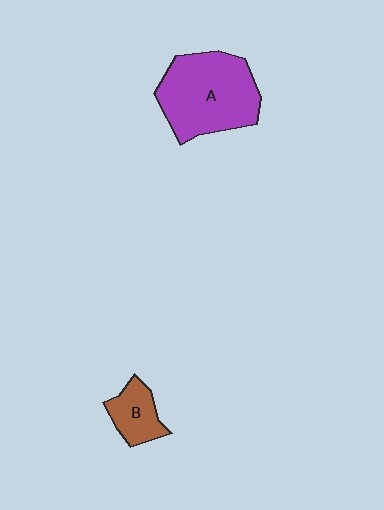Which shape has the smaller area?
Shape B (brown).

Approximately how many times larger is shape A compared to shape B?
Approximately 2.7 times.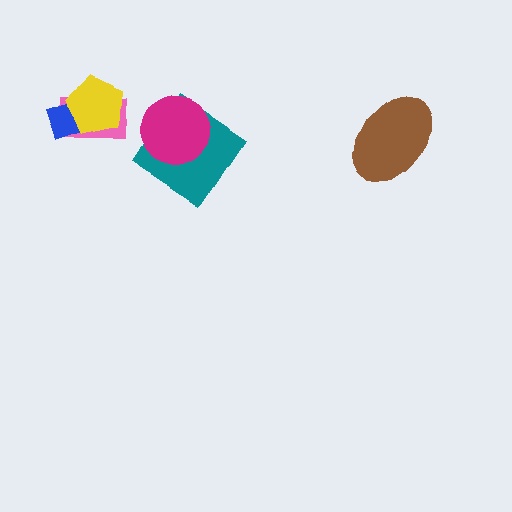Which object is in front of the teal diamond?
The magenta circle is in front of the teal diamond.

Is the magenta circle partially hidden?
No, no other shape covers it.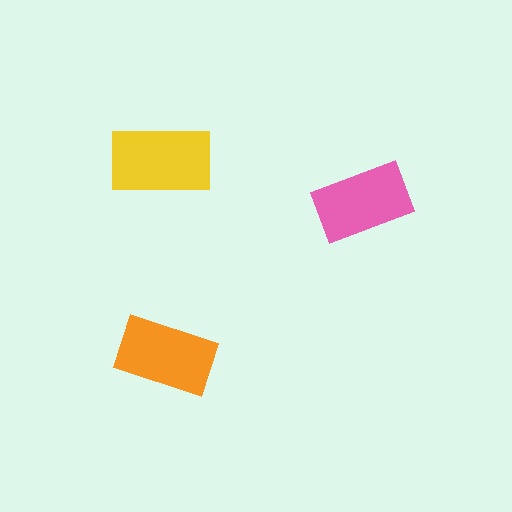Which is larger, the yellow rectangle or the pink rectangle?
The yellow one.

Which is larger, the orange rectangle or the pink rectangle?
The orange one.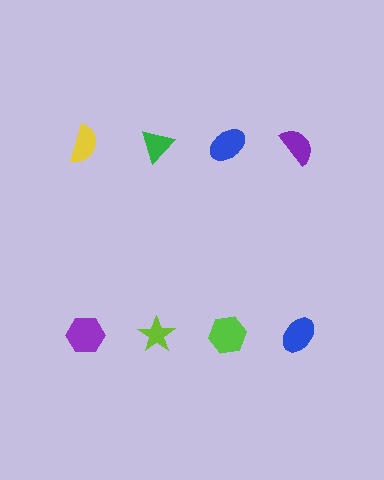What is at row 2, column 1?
A purple hexagon.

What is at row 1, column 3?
A blue ellipse.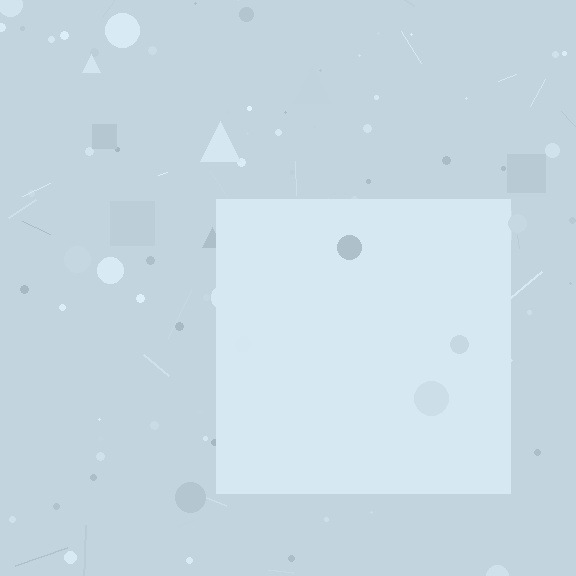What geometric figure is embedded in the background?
A square is embedded in the background.